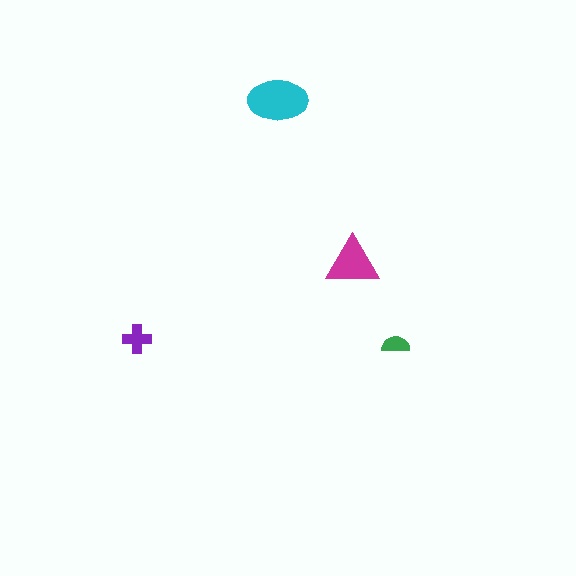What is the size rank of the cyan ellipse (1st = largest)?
1st.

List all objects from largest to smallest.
The cyan ellipse, the magenta triangle, the purple cross, the green semicircle.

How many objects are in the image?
There are 4 objects in the image.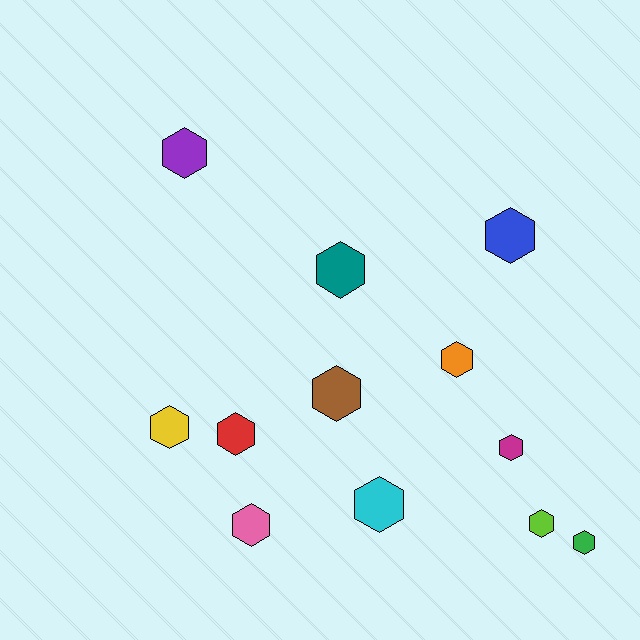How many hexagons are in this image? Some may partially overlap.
There are 12 hexagons.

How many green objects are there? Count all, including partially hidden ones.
There is 1 green object.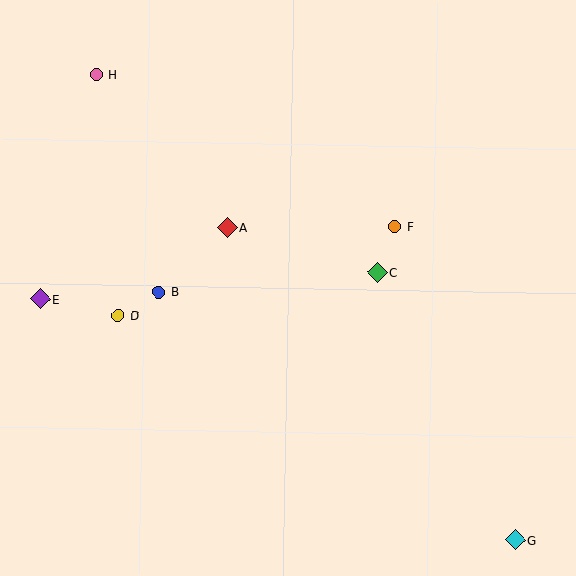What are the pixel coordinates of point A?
Point A is at (228, 228).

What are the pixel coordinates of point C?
Point C is at (377, 273).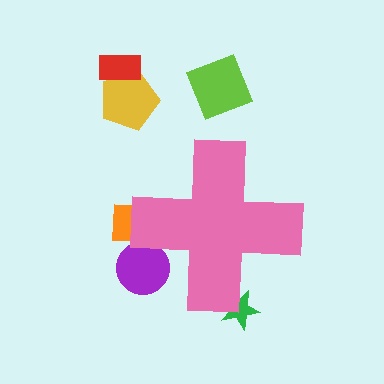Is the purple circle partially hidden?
Yes, the purple circle is partially hidden behind the pink cross.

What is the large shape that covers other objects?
A pink cross.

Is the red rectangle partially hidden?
No, the red rectangle is fully visible.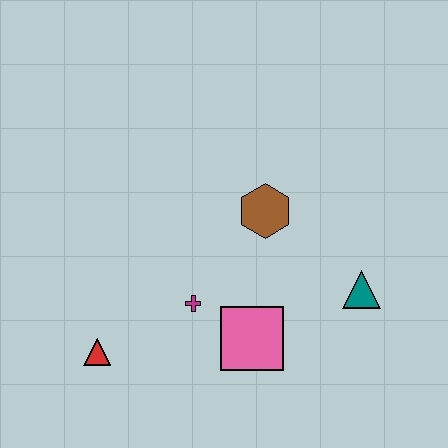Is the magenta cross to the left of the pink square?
Yes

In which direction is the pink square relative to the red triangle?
The pink square is to the right of the red triangle.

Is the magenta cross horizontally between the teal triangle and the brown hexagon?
No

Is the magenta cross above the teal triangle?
No